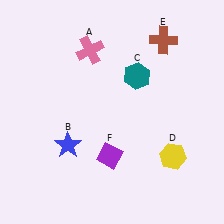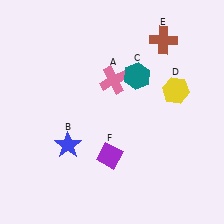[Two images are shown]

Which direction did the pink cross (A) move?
The pink cross (A) moved down.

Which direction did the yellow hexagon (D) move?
The yellow hexagon (D) moved up.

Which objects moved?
The objects that moved are: the pink cross (A), the yellow hexagon (D).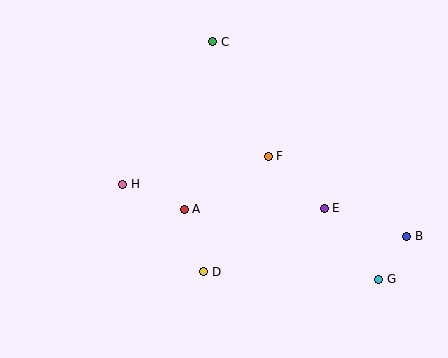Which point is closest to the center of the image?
Point F at (268, 156) is closest to the center.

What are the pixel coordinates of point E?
Point E is at (324, 208).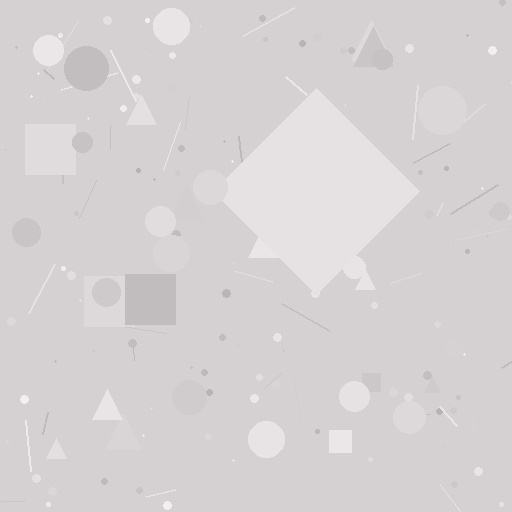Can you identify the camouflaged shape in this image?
The camouflaged shape is a diamond.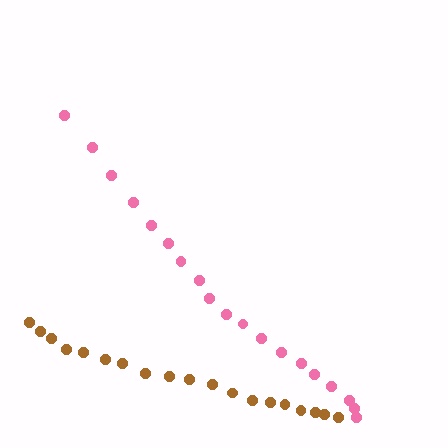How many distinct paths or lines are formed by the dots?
There are 2 distinct paths.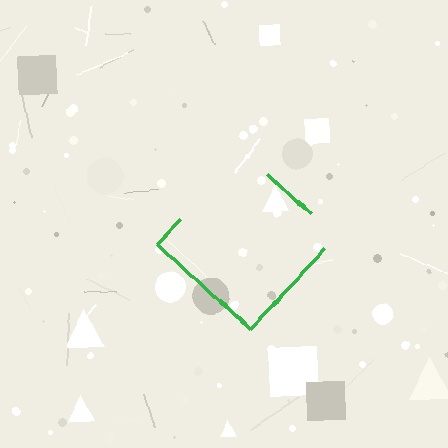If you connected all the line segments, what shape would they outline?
They would outline a diamond.